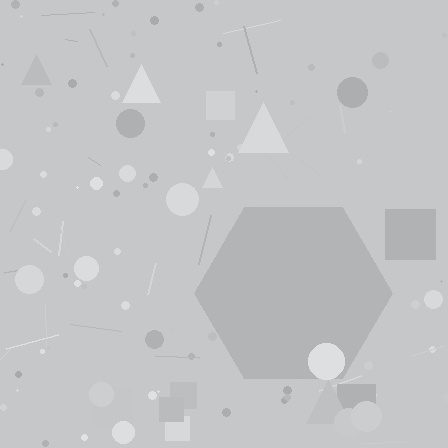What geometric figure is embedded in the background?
A hexagon is embedded in the background.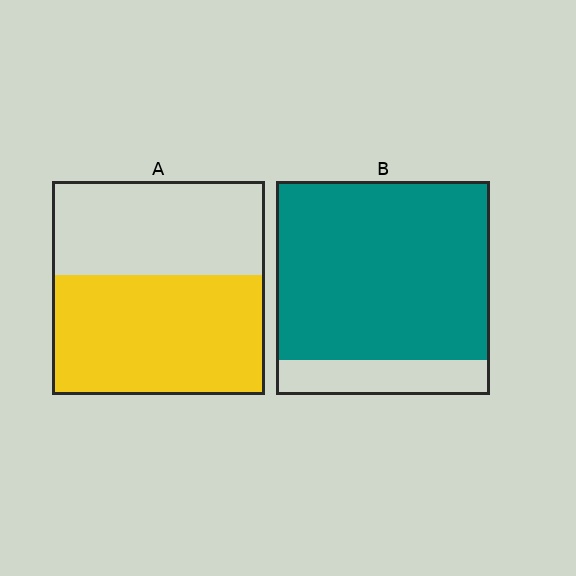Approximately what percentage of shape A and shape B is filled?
A is approximately 55% and B is approximately 85%.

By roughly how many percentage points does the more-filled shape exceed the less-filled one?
By roughly 30 percentage points (B over A).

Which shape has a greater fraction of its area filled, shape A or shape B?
Shape B.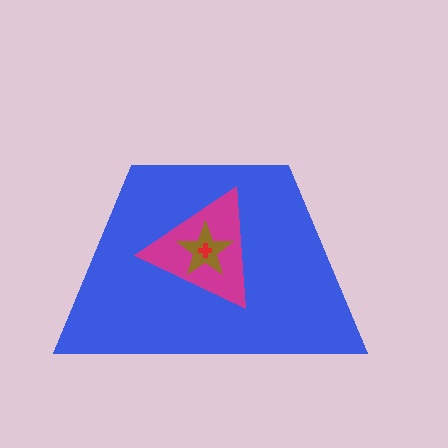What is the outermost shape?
The blue trapezoid.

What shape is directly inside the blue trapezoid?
The magenta triangle.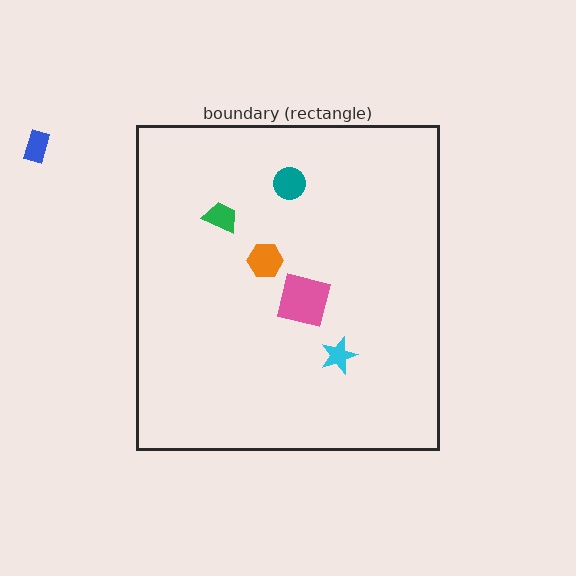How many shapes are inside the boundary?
5 inside, 1 outside.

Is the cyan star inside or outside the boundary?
Inside.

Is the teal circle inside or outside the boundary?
Inside.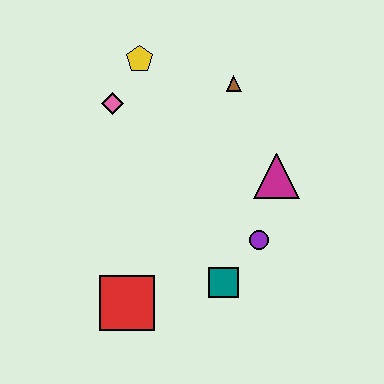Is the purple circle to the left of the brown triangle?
No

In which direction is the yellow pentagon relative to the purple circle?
The yellow pentagon is above the purple circle.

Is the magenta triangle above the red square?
Yes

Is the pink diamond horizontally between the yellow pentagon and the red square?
No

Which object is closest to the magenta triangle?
The purple circle is closest to the magenta triangle.